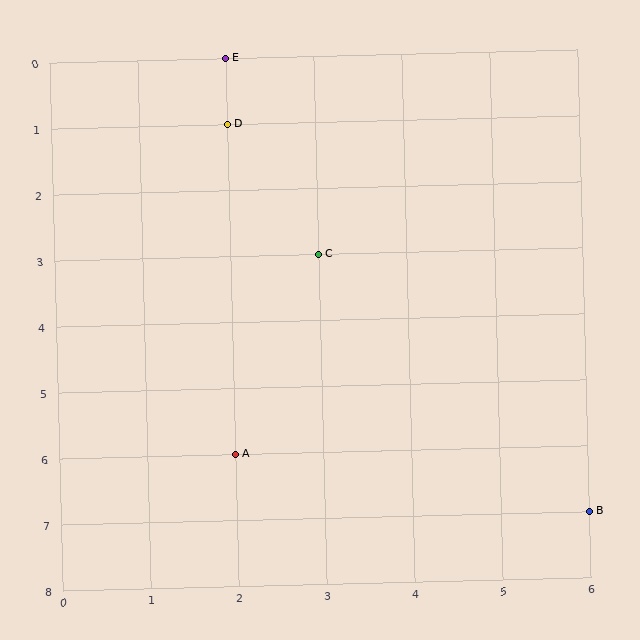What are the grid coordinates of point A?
Point A is at grid coordinates (2, 6).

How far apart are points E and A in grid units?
Points E and A are 6 rows apart.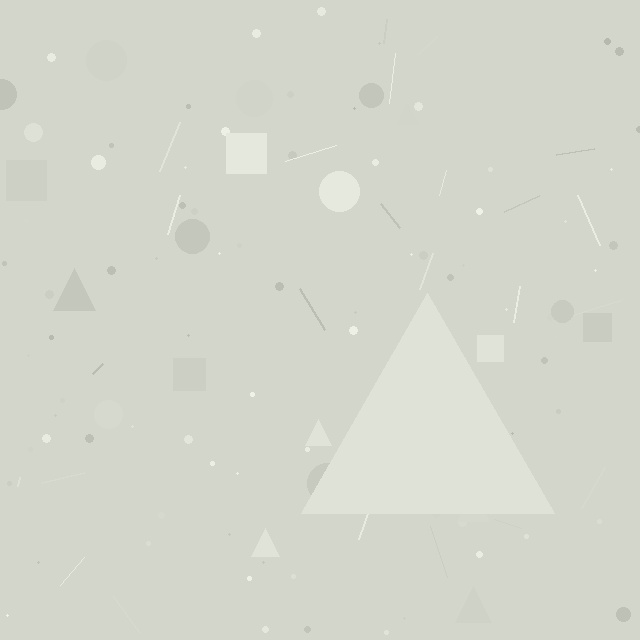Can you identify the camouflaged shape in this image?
The camouflaged shape is a triangle.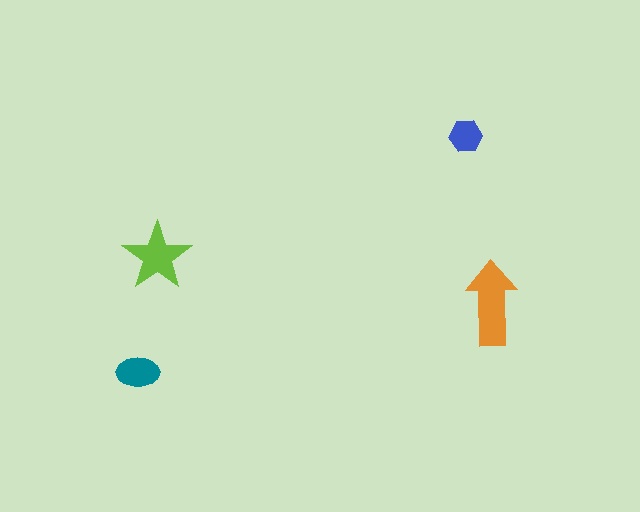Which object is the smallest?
The blue hexagon.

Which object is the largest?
The orange arrow.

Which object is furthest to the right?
The orange arrow is rightmost.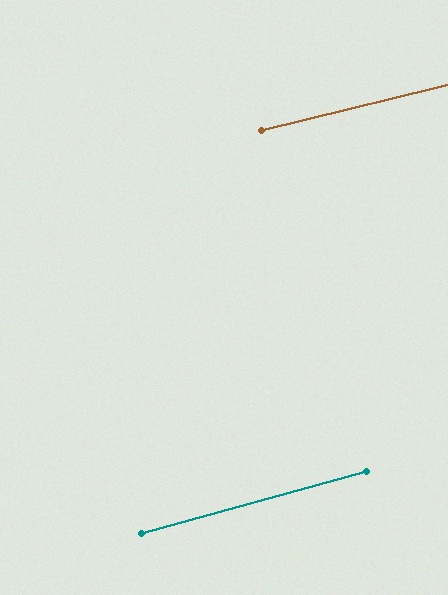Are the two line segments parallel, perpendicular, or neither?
Parallel — their directions differ by only 1.9°.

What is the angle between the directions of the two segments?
Approximately 2 degrees.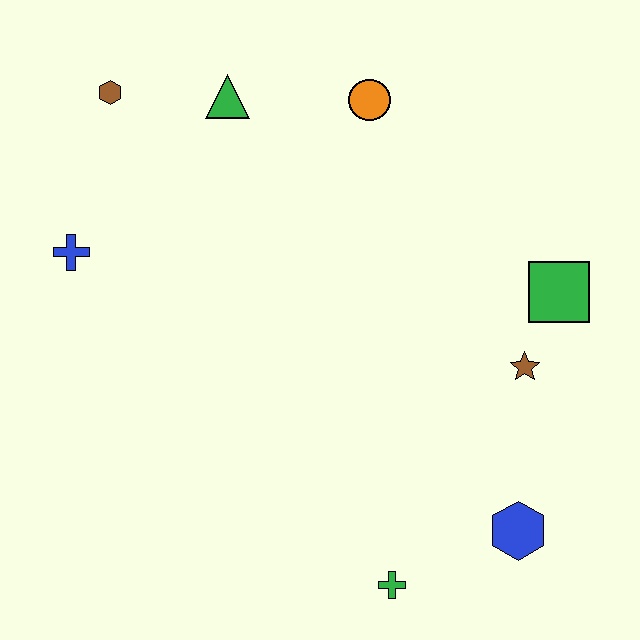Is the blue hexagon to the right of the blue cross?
Yes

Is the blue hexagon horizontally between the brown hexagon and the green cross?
No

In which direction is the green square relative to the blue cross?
The green square is to the right of the blue cross.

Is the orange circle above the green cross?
Yes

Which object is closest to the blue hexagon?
The green cross is closest to the blue hexagon.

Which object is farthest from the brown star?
The brown hexagon is farthest from the brown star.